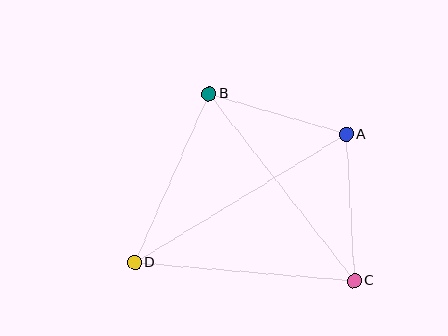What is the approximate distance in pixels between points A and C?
The distance between A and C is approximately 146 pixels.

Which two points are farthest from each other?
Points A and D are farthest from each other.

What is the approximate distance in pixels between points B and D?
The distance between B and D is approximately 184 pixels.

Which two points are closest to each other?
Points A and B are closest to each other.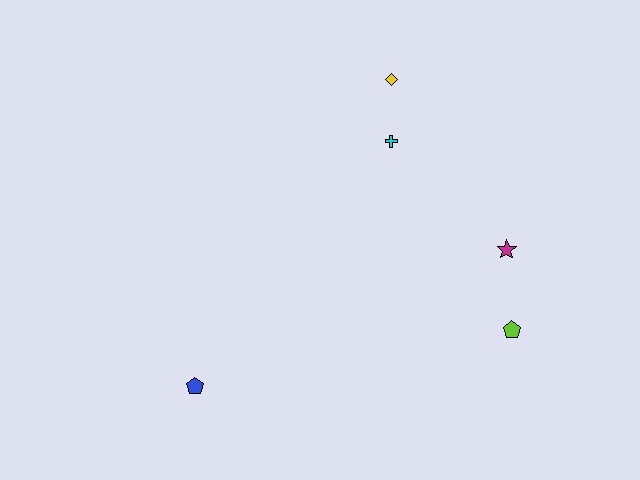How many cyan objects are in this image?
There is 1 cyan object.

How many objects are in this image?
There are 5 objects.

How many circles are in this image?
There are no circles.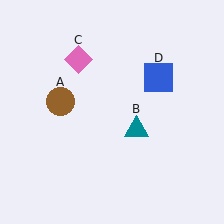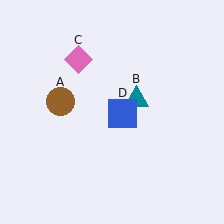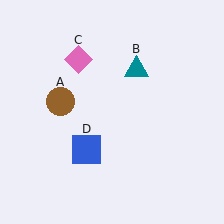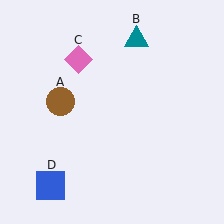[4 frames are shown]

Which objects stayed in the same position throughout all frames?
Brown circle (object A) and pink diamond (object C) remained stationary.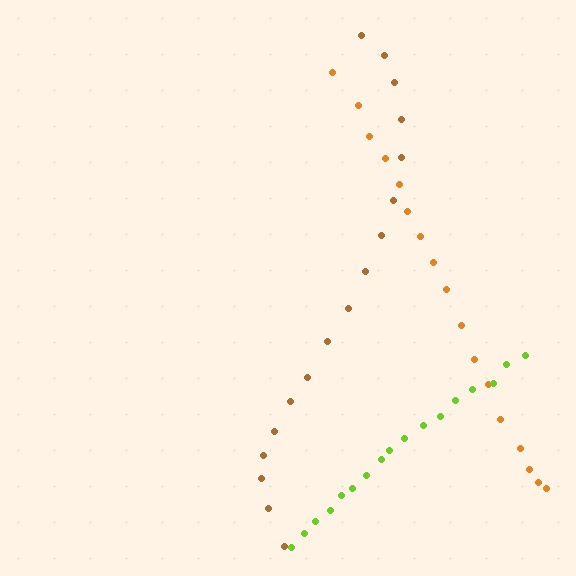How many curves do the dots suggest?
There are 3 distinct paths.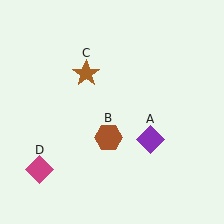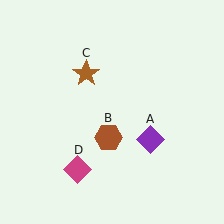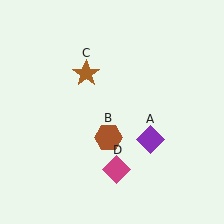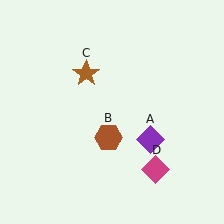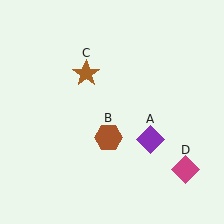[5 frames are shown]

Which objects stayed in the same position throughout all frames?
Purple diamond (object A) and brown hexagon (object B) and brown star (object C) remained stationary.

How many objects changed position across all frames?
1 object changed position: magenta diamond (object D).